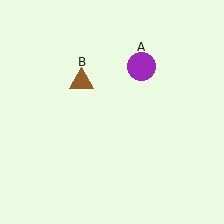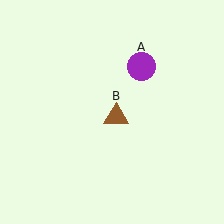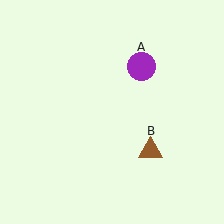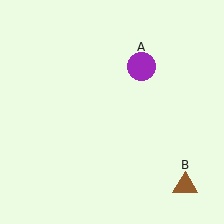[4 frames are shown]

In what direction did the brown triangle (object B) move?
The brown triangle (object B) moved down and to the right.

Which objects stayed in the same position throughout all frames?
Purple circle (object A) remained stationary.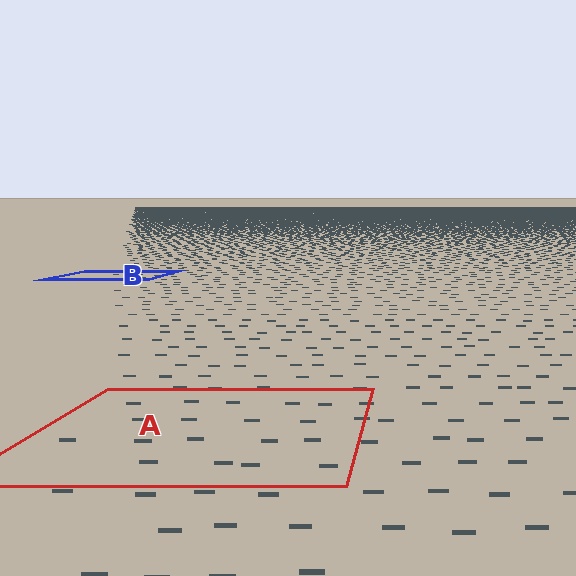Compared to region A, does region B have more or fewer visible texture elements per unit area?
Region B has more texture elements per unit area — they are packed more densely because it is farther away.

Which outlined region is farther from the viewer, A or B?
Region B is farther from the viewer — the texture elements inside it appear smaller and more densely packed.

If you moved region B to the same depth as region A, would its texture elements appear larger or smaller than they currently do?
They would appear larger. At a closer depth, the same texture elements are projected at a bigger on-screen size.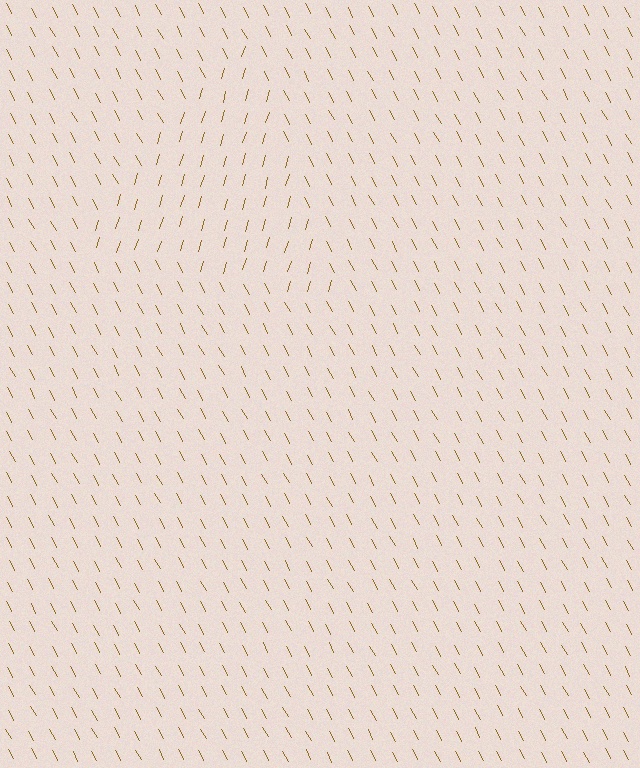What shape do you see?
I see a triangle.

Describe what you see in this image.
The image is filled with small brown line segments. A triangle region in the image has lines oriented differently from the surrounding lines, creating a visible texture boundary.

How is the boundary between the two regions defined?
The boundary is defined purely by a change in line orientation (approximately 45 degrees difference). All lines are the same color and thickness.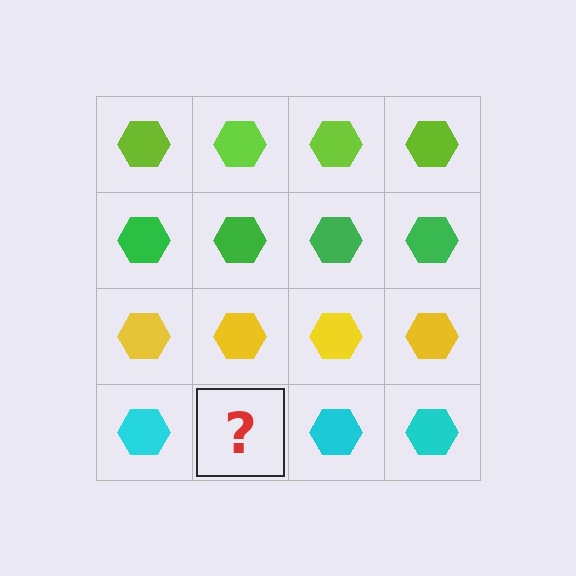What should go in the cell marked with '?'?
The missing cell should contain a cyan hexagon.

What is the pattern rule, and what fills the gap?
The rule is that each row has a consistent color. The gap should be filled with a cyan hexagon.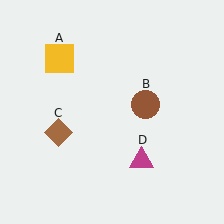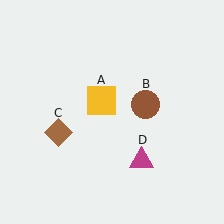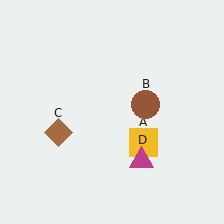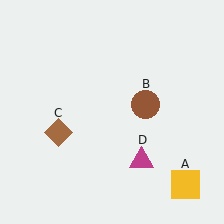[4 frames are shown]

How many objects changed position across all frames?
1 object changed position: yellow square (object A).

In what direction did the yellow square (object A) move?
The yellow square (object A) moved down and to the right.